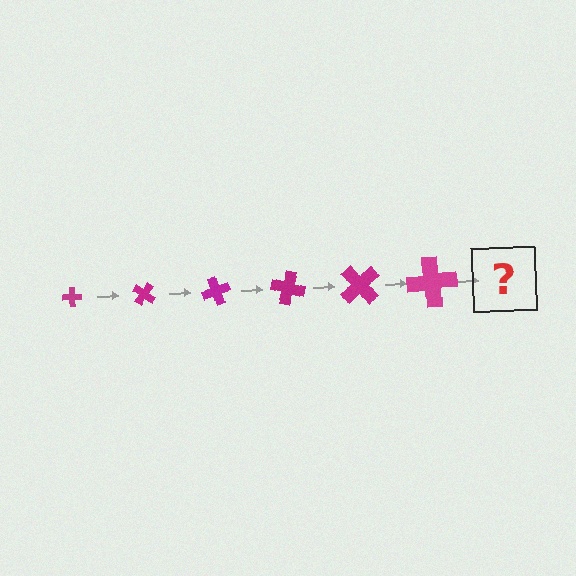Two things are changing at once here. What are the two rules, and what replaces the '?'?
The two rules are that the cross grows larger each step and it rotates 35 degrees each step. The '?' should be a cross, larger than the previous one and rotated 210 degrees from the start.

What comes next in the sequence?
The next element should be a cross, larger than the previous one and rotated 210 degrees from the start.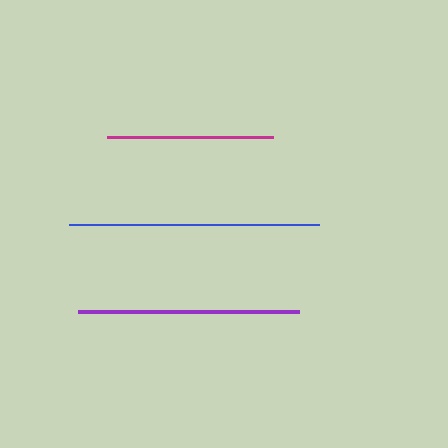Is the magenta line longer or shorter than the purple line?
The purple line is longer than the magenta line.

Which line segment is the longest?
The blue line is the longest at approximately 250 pixels.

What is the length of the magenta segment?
The magenta segment is approximately 167 pixels long.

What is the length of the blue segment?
The blue segment is approximately 250 pixels long.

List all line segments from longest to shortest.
From longest to shortest: blue, purple, magenta.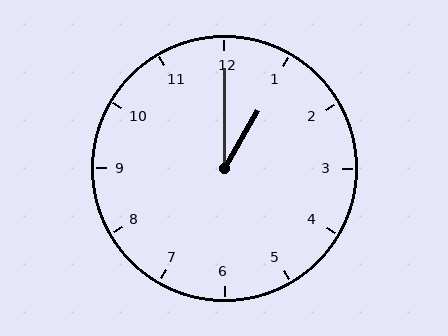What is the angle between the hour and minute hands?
Approximately 30 degrees.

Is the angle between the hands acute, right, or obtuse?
It is acute.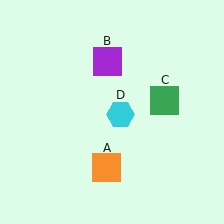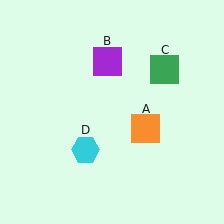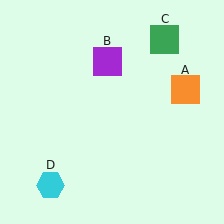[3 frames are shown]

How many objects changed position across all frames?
3 objects changed position: orange square (object A), green square (object C), cyan hexagon (object D).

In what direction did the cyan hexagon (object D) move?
The cyan hexagon (object D) moved down and to the left.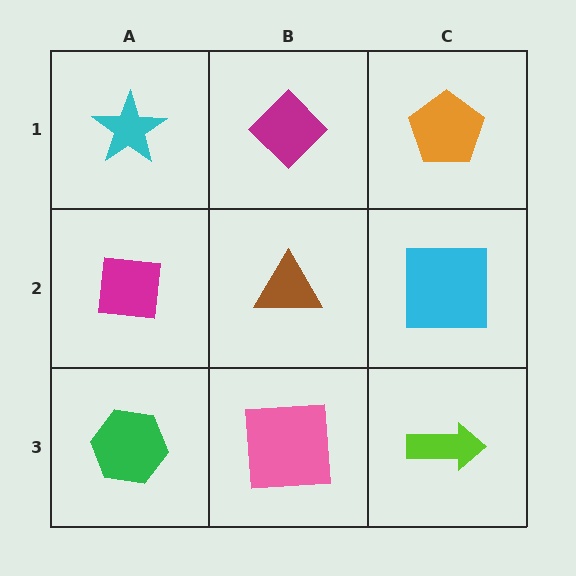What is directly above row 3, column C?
A cyan square.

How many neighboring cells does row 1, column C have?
2.